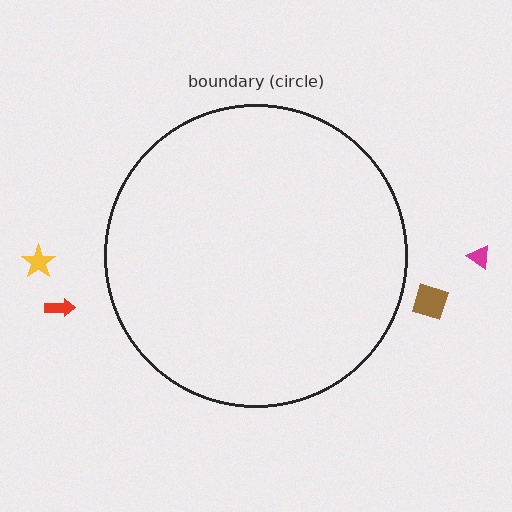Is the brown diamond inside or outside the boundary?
Outside.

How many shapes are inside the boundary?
0 inside, 4 outside.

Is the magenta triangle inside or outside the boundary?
Outside.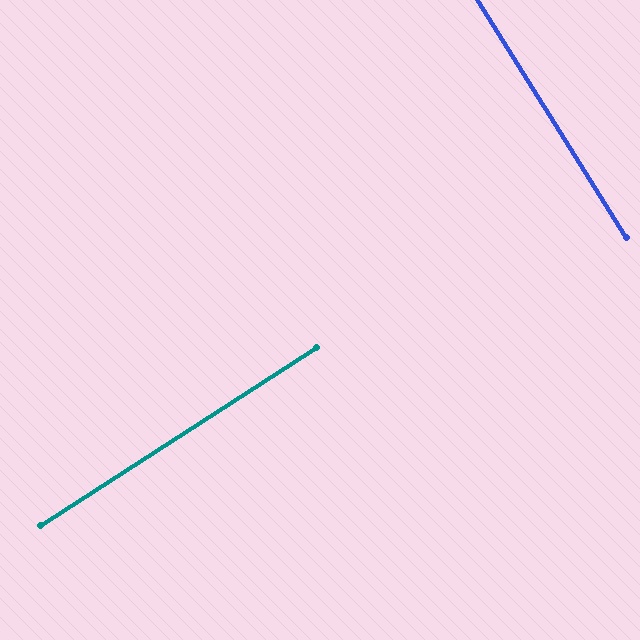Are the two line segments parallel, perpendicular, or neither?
Perpendicular — they meet at approximately 89°.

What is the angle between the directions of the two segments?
Approximately 89 degrees.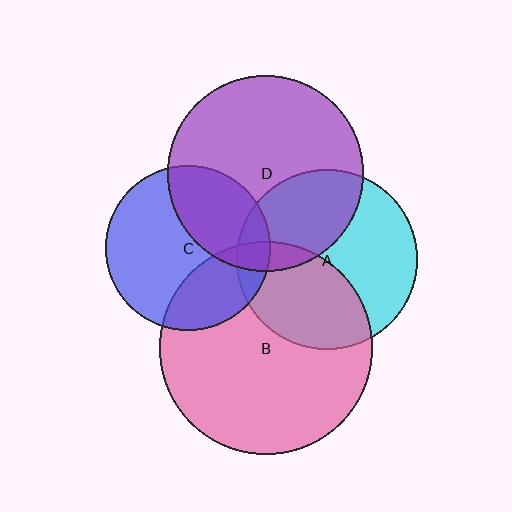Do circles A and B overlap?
Yes.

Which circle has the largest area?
Circle B (pink).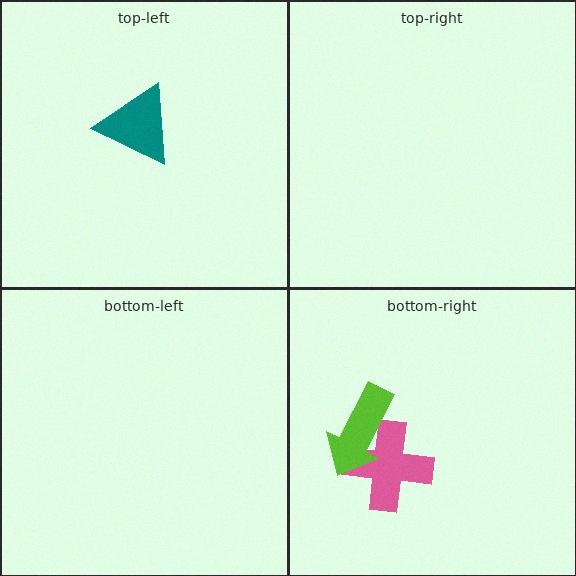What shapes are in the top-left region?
The teal triangle.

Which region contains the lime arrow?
The bottom-right region.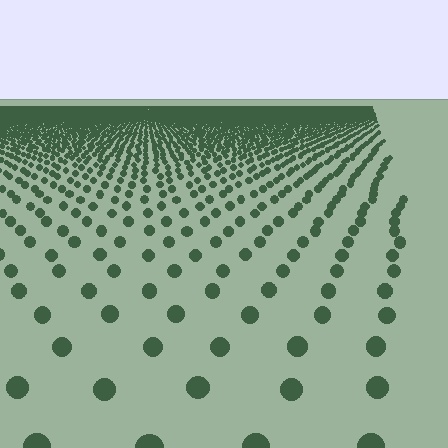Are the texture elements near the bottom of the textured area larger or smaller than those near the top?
Larger. Near the bottom, elements are closer to the viewer and appear at a bigger on-screen size.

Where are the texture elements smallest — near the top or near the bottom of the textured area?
Near the top.